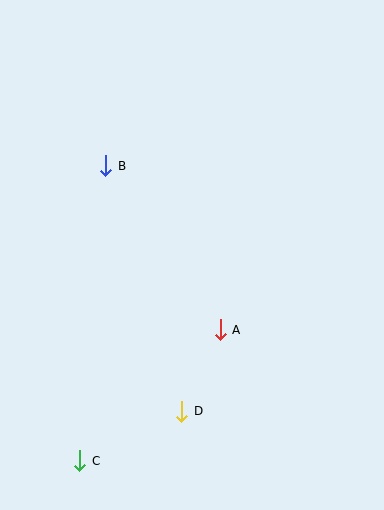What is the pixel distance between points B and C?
The distance between B and C is 296 pixels.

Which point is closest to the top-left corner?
Point B is closest to the top-left corner.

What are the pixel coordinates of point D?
Point D is at (182, 411).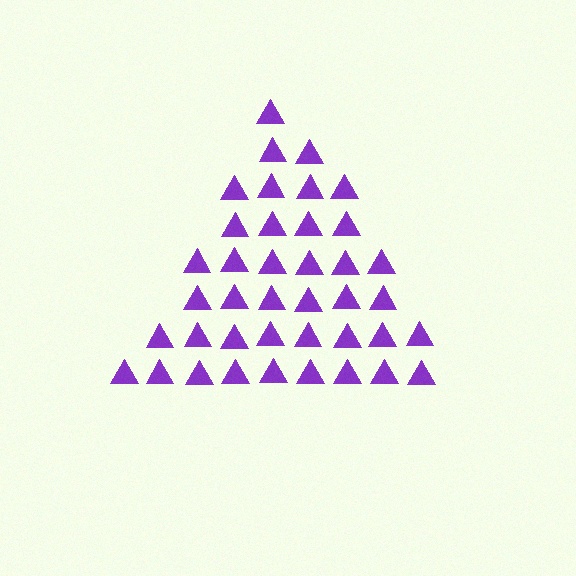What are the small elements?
The small elements are triangles.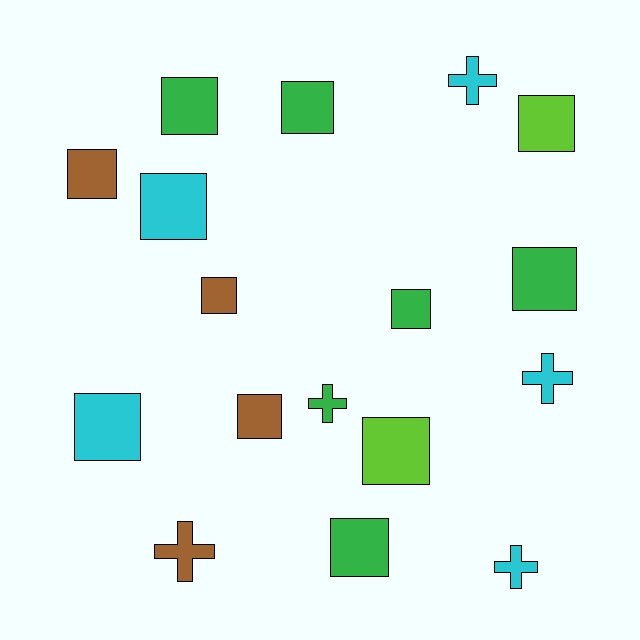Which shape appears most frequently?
Square, with 12 objects.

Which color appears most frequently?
Green, with 6 objects.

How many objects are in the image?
There are 17 objects.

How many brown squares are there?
There are 3 brown squares.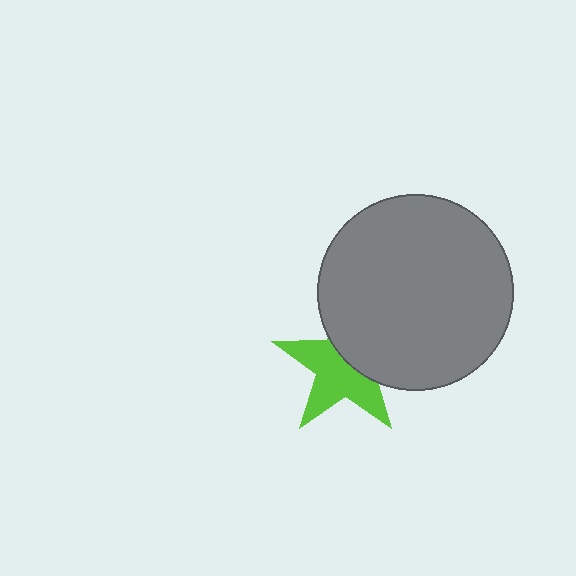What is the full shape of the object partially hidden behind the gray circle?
The partially hidden object is a lime star.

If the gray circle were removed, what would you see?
You would see the complete lime star.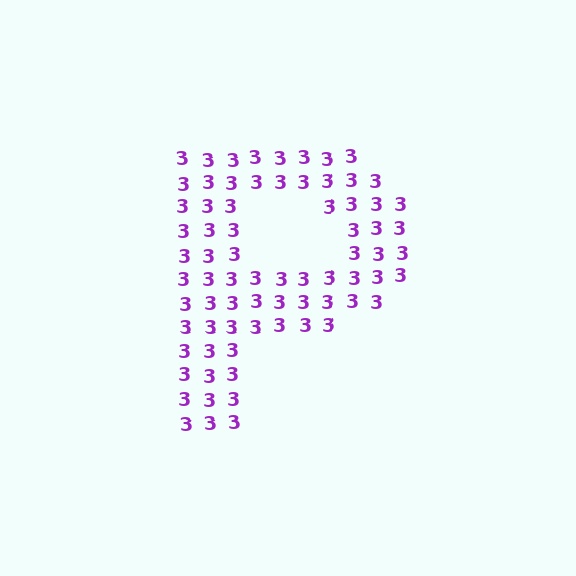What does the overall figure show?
The overall figure shows the letter P.